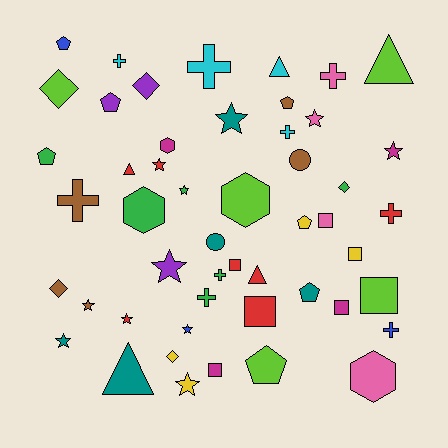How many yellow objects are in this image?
There are 4 yellow objects.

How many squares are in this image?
There are 7 squares.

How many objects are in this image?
There are 50 objects.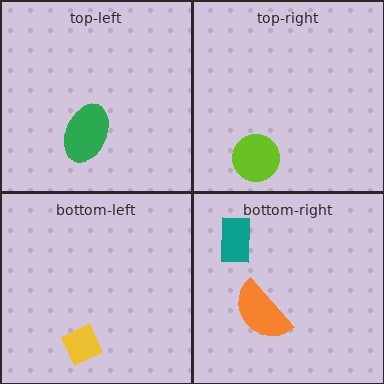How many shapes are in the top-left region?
1.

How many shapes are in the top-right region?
1.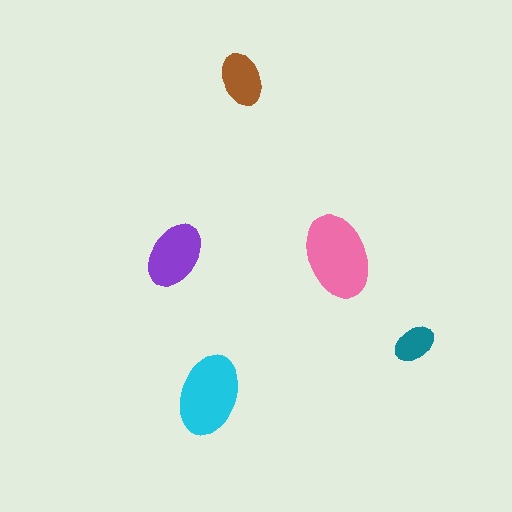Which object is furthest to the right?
The teal ellipse is rightmost.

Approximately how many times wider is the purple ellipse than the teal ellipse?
About 1.5 times wider.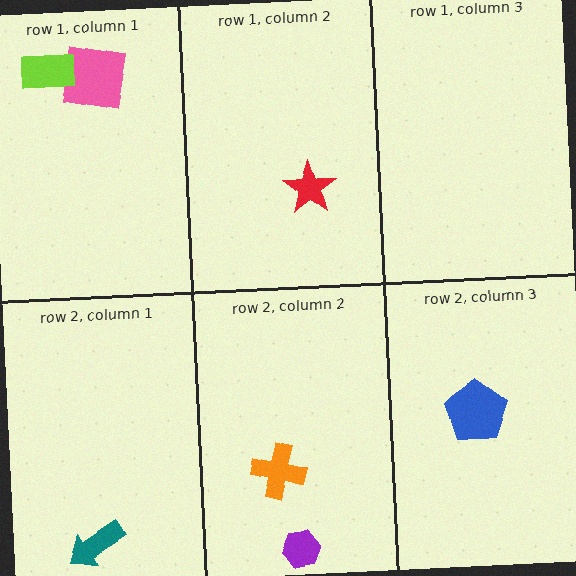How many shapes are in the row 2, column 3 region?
1.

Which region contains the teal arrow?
The row 2, column 1 region.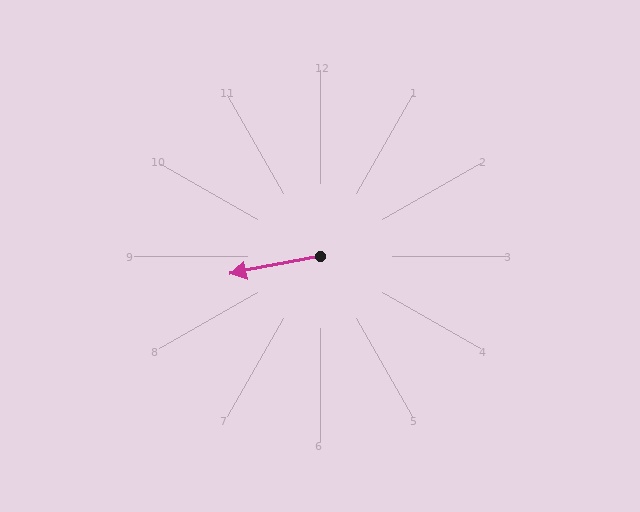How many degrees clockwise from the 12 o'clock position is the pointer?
Approximately 259 degrees.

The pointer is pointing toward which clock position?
Roughly 9 o'clock.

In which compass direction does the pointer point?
West.